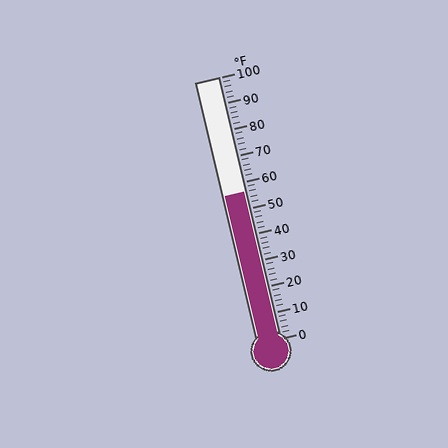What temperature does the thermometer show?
The thermometer shows approximately 56°F.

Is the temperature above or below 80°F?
The temperature is below 80°F.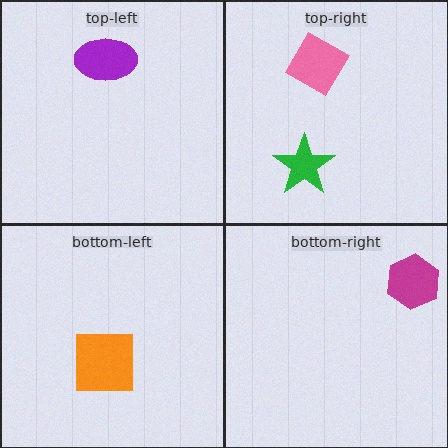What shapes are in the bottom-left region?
The orange square.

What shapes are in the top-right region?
The green star, the pink diamond.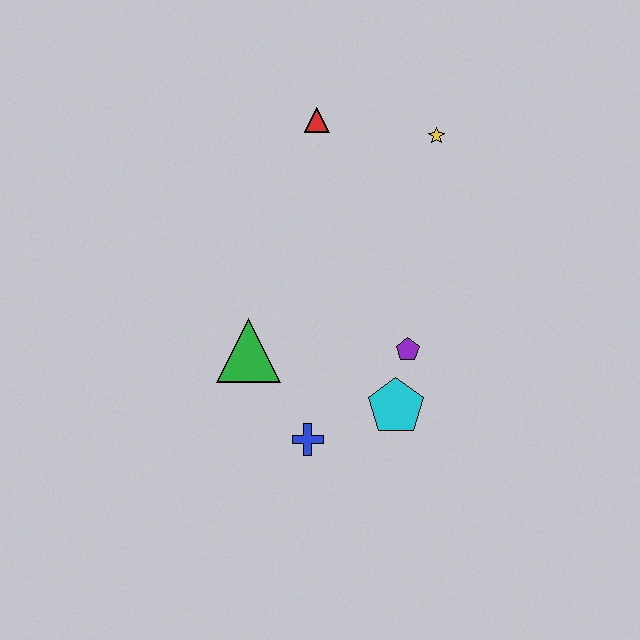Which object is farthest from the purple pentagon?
The red triangle is farthest from the purple pentagon.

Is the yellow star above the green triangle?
Yes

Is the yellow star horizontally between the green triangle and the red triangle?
No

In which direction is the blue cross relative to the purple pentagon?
The blue cross is to the left of the purple pentagon.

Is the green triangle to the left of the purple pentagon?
Yes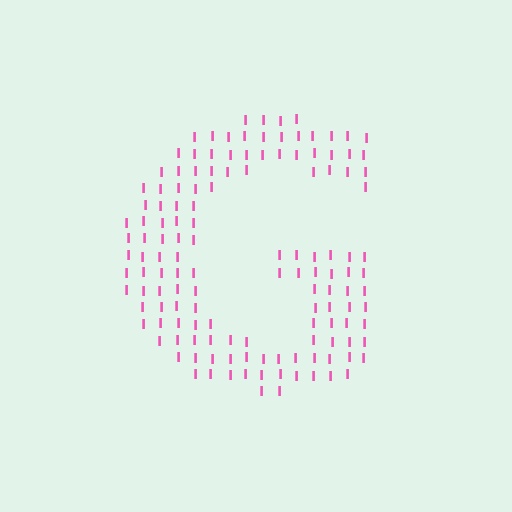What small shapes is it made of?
It is made of small letter I's.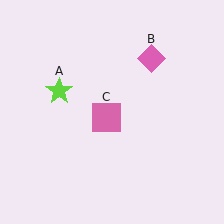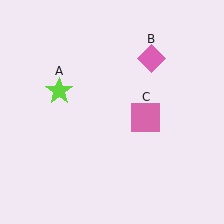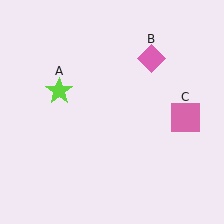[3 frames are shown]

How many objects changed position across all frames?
1 object changed position: pink square (object C).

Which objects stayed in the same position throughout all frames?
Lime star (object A) and pink diamond (object B) remained stationary.